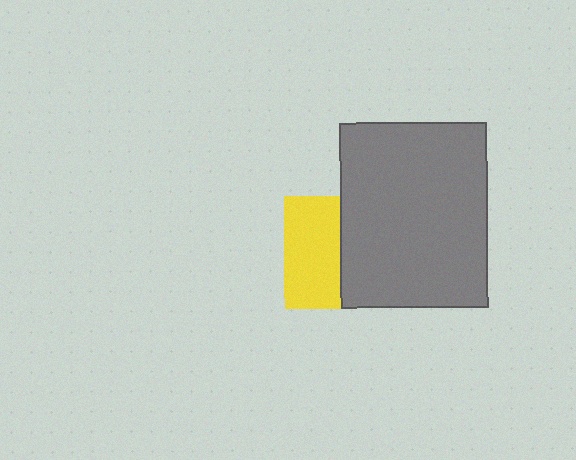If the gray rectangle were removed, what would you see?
You would see the complete yellow square.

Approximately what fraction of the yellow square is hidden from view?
Roughly 51% of the yellow square is hidden behind the gray rectangle.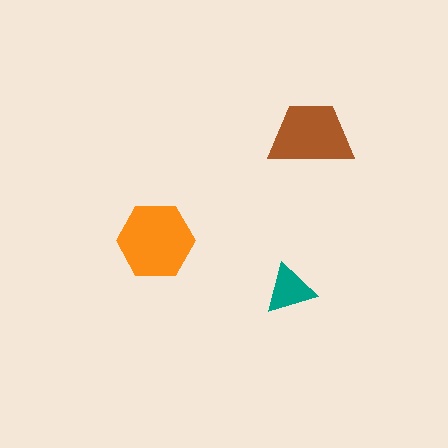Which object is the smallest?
The teal triangle.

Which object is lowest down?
The teal triangle is bottommost.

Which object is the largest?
The orange hexagon.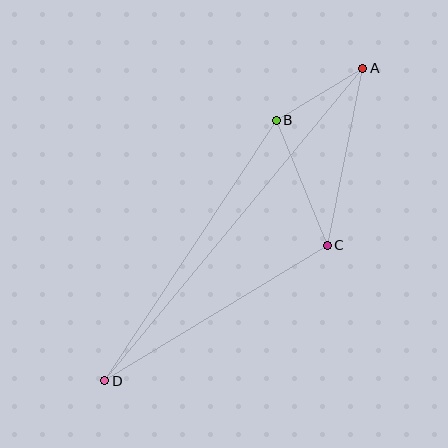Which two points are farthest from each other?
Points A and D are farthest from each other.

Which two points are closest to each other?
Points A and B are closest to each other.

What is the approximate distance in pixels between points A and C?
The distance between A and C is approximately 181 pixels.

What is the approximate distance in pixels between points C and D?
The distance between C and D is approximately 260 pixels.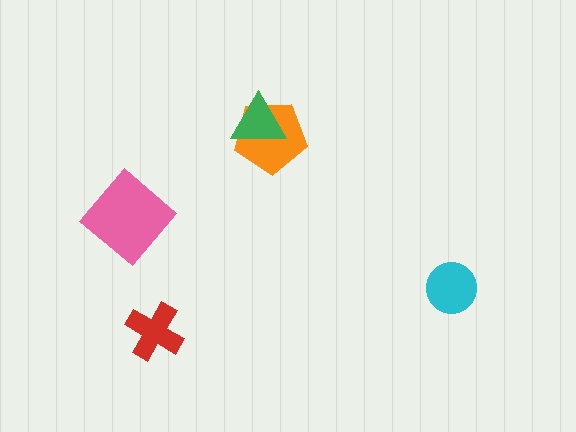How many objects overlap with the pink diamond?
0 objects overlap with the pink diamond.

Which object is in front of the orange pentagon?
The green triangle is in front of the orange pentagon.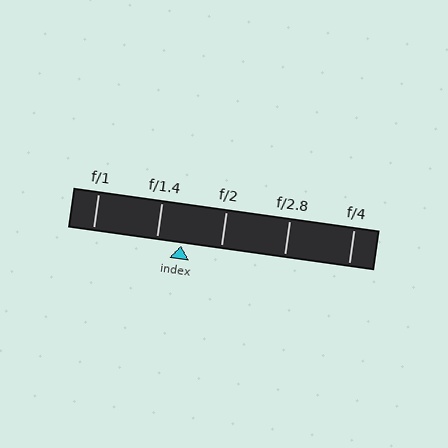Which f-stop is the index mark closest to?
The index mark is closest to f/1.4.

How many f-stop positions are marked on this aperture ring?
There are 5 f-stop positions marked.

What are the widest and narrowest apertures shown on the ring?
The widest aperture shown is f/1 and the narrowest is f/4.